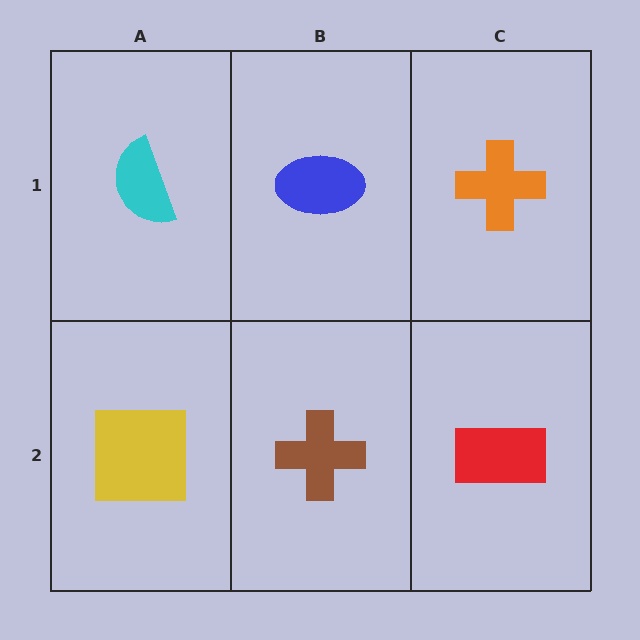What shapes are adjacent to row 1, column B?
A brown cross (row 2, column B), a cyan semicircle (row 1, column A), an orange cross (row 1, column C).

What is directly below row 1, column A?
A yellow square.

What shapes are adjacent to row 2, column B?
A blue ellipse (row 1, column B), a yellow square (row 2, column A), a red rectangle (row 2, column C).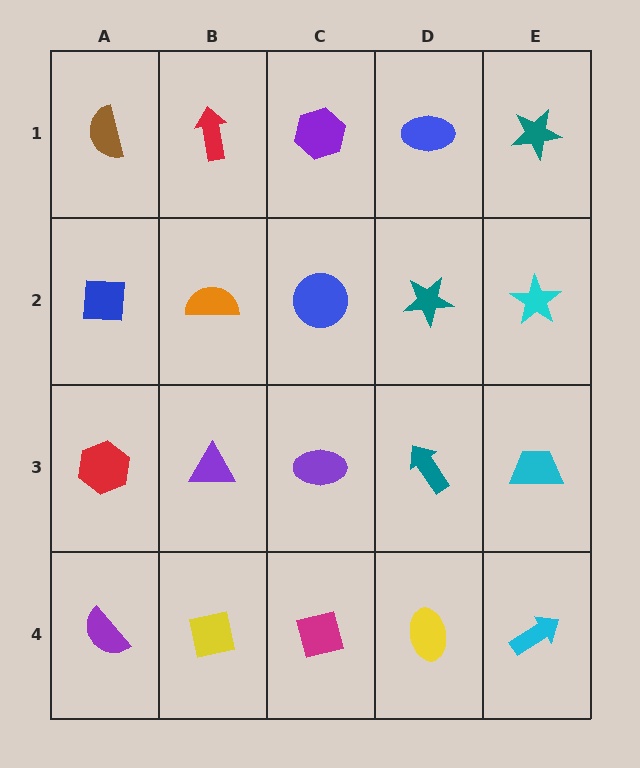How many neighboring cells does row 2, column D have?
4.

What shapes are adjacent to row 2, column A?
A brown semicircle (row 1, column A), a red hexagon (row 3, column A), an orange semicircle (row 2, column B).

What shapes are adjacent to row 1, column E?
A cyan star (row 2, column E), a blue ellipse (row 1, column D).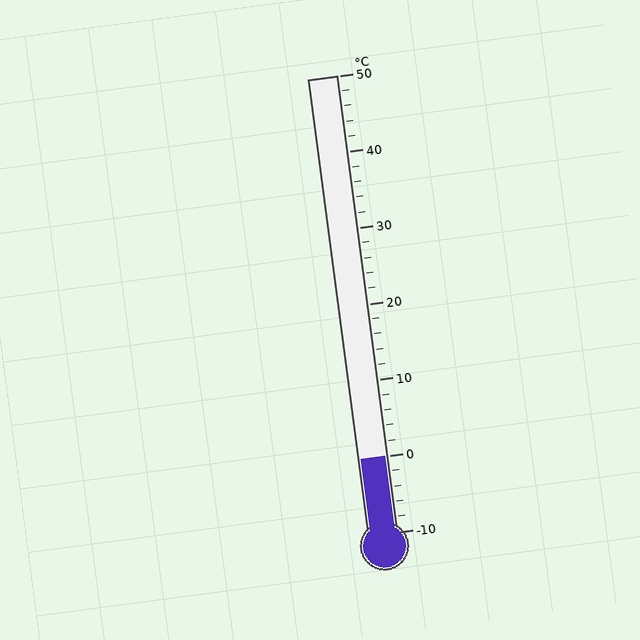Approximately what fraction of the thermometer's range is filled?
The thermometer is filled to approximately 15% of its range.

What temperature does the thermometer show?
The thermometer shows approximately 0°C.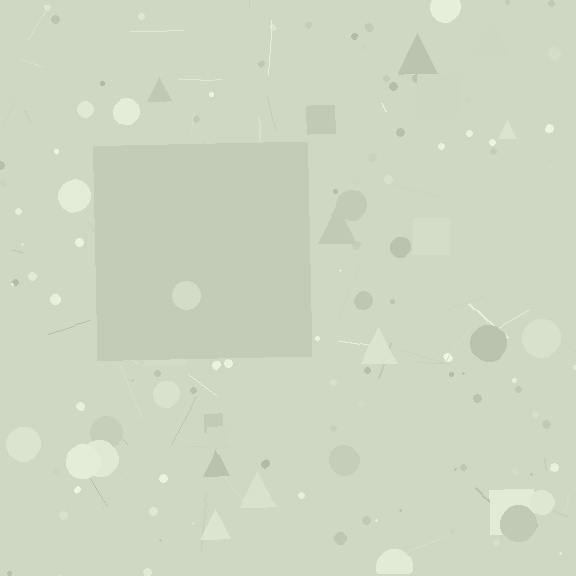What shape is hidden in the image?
A square is hidden in the image.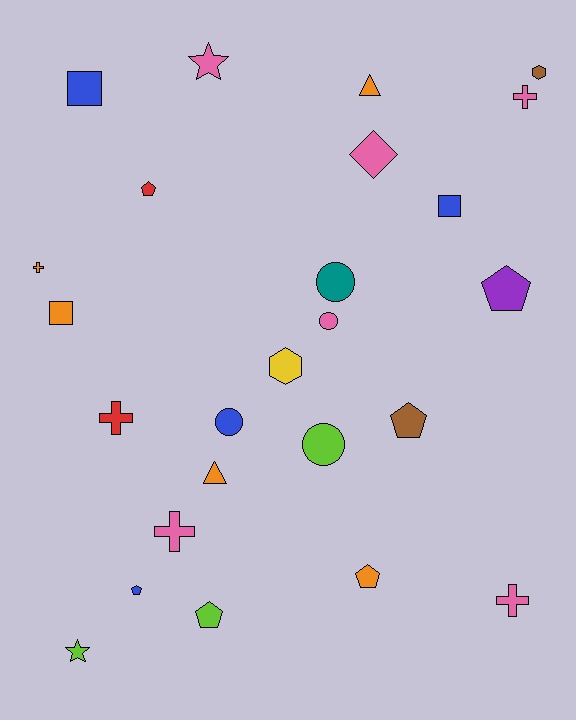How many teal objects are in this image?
There is 1 teal object.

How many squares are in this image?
There are 3 squares.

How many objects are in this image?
There are 25 objects.